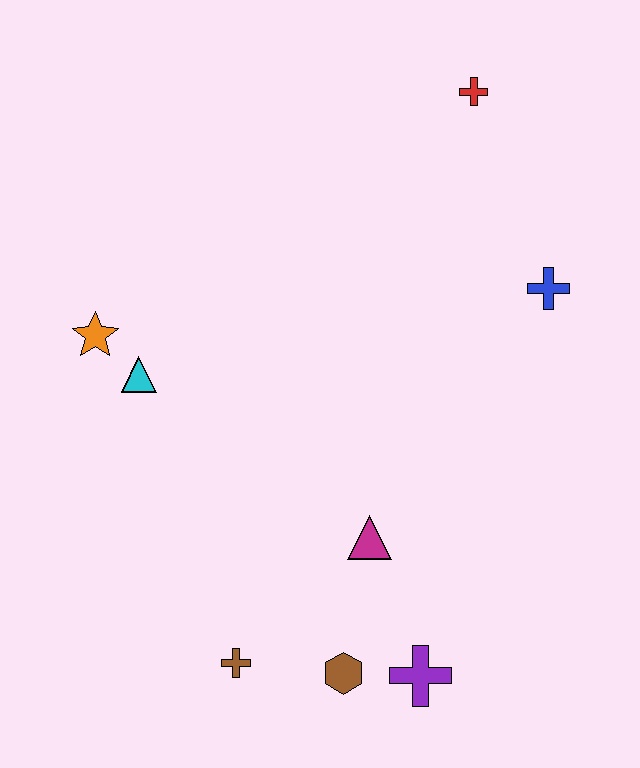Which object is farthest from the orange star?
The purple cross is farthest from the orange star.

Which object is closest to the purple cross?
The brown hexagon is closest to the purple cross.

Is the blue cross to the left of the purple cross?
No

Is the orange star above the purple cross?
Yes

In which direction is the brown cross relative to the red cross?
The brown cross is below the red cross.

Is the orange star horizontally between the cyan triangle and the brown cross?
No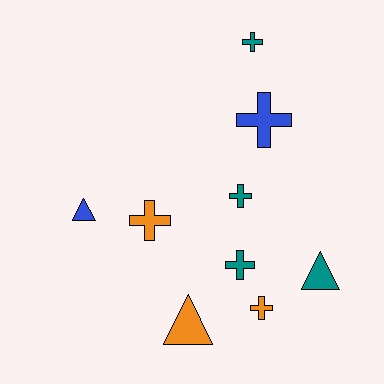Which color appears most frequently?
Teal, with 4 objects.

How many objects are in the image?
There are 9 objects.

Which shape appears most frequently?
Cross, with 6 objects.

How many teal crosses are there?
There are 3 teal crosses.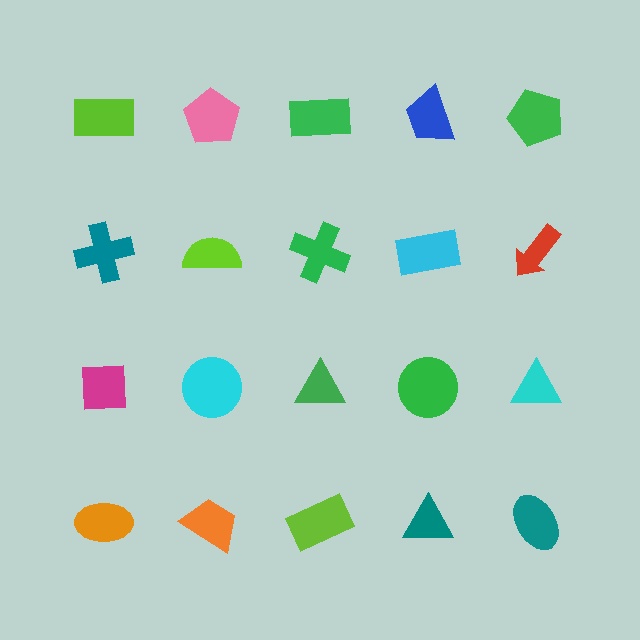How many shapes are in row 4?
5 shapes.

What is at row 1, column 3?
A green rectangle.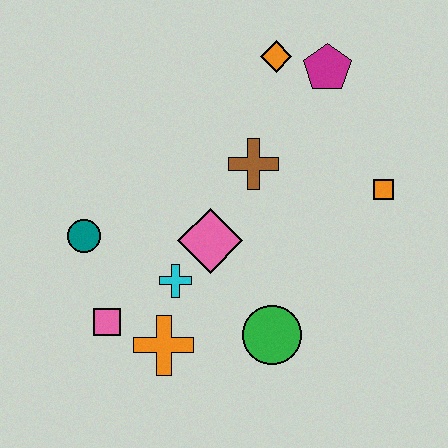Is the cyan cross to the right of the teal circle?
Yes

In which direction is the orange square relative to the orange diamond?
The orange square is below the orange diamond.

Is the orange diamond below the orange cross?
No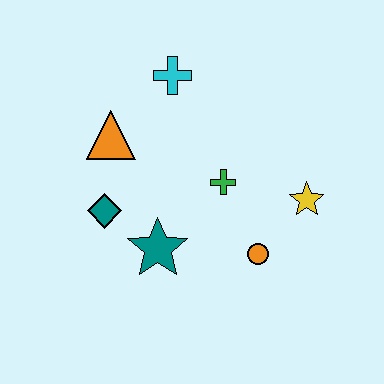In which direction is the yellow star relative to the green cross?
The yellow star is to the right of the green cross.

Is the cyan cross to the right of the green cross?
No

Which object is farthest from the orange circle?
The cyan cross is farthest from the orange circle.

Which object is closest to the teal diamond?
The teal star is closest to the teal diamond.